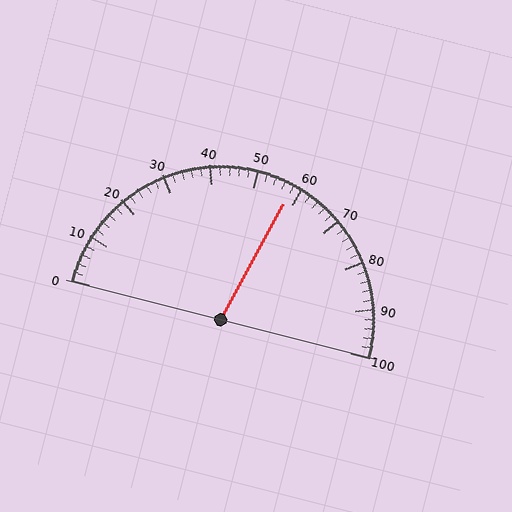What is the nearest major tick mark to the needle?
The nearest major tick mark is 60.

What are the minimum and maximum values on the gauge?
The gauge ranges from 0 to 100.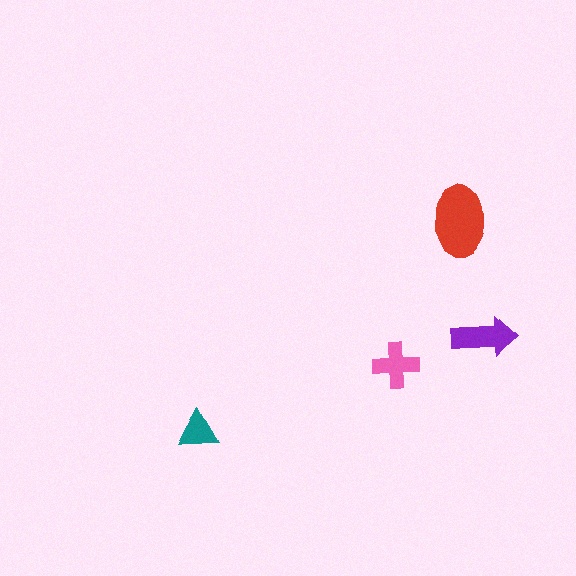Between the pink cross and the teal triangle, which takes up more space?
The pink cross.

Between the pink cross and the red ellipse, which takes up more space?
The red ellipse.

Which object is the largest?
The red ellipse.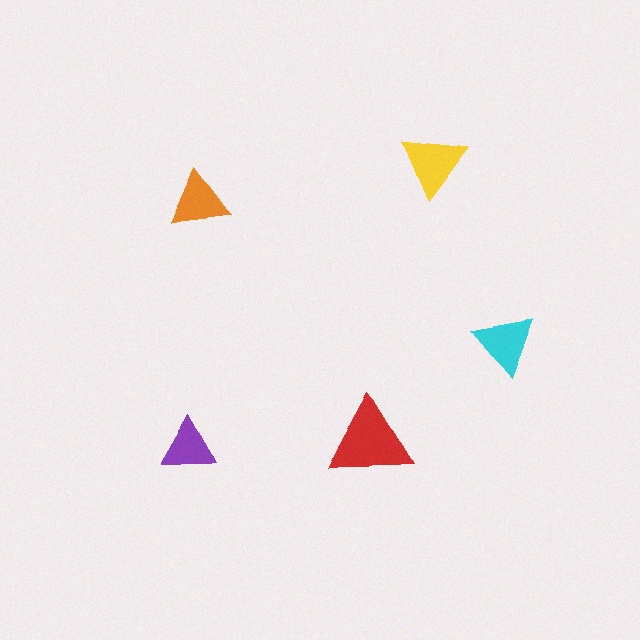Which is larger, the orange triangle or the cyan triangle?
The cyan one.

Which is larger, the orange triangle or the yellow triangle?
The yellow one.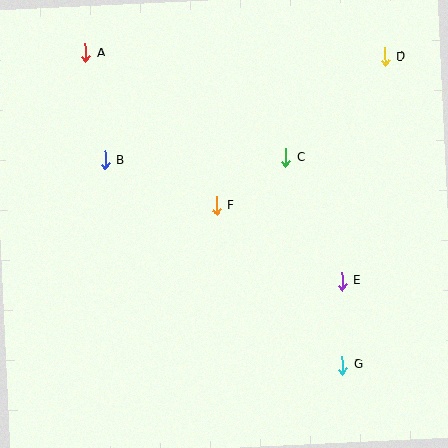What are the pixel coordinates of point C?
Point C is at (286, 158).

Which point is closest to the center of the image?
Point F at (216, 206) is closest to the center.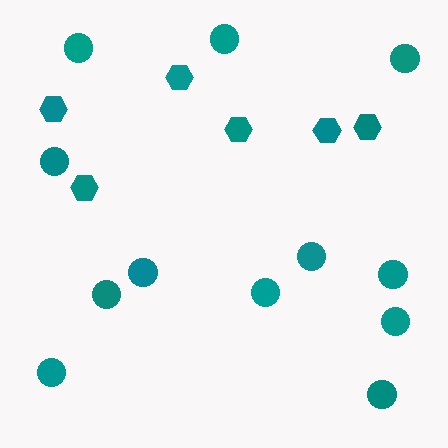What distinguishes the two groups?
There are 2 groups: one group of circles (12) and one group of hexagons (6).